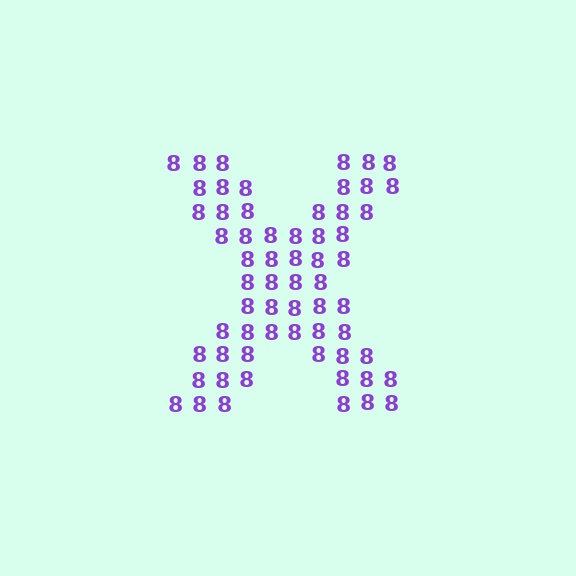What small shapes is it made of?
It is made of small digit 8's.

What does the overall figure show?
The overall figure shows the letter X.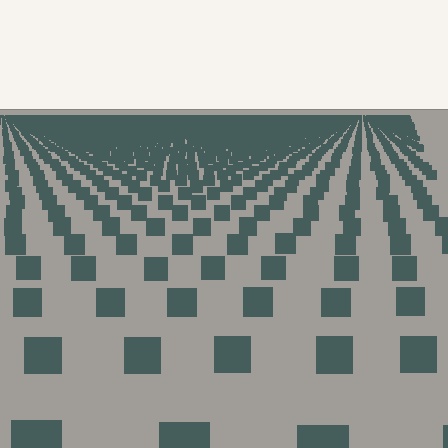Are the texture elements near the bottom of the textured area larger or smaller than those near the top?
Larger. Near the bottom, elements are closer to the viewer and appear at a bigger on-screen size.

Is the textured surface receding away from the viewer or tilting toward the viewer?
The surface is receding away from the viewer. Texture elements get smaller and denser toward the top.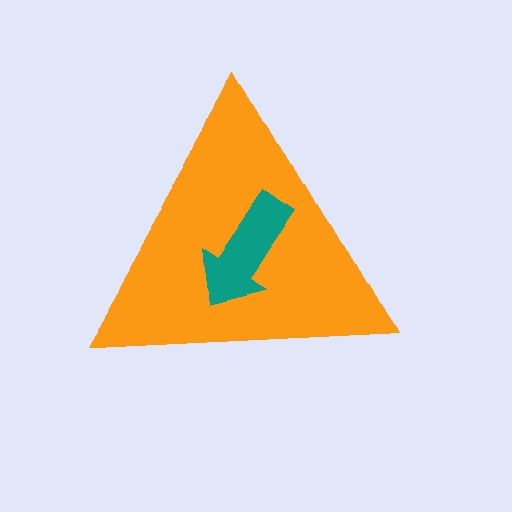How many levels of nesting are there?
2.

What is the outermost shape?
The orange triangle.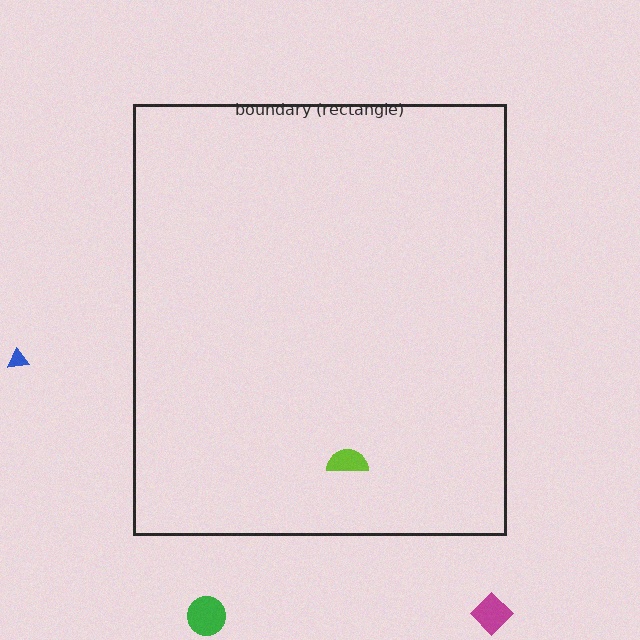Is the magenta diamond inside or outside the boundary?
Outside.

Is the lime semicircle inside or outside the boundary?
Inside.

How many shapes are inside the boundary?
1 inside, 3 outside.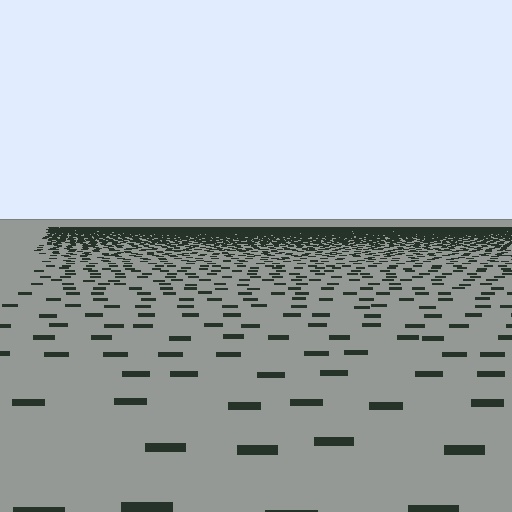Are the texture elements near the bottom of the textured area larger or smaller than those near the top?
Larger. Near the bottom, elements are closer to the viewer and appear at a bigger on-screen size.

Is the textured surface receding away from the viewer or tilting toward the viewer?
The surface is receding away from the viewer. Texture elements get smaller and denser toward the top.